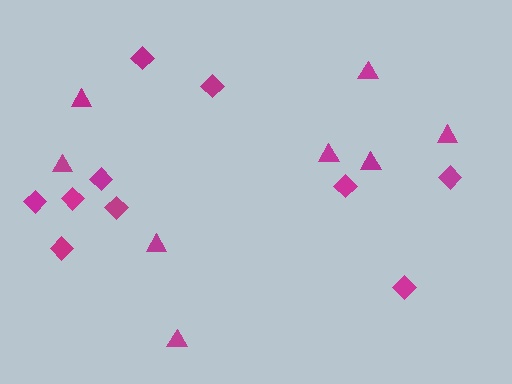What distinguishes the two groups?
There are 2 groups: one group of triangles (8) and one group of diamonds (10).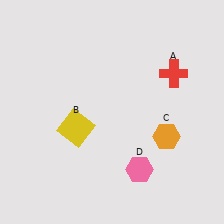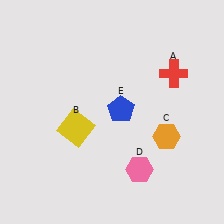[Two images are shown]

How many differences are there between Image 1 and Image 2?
There is 1 difference between the two images.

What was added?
A blue pentagon (E) was added in Image 2.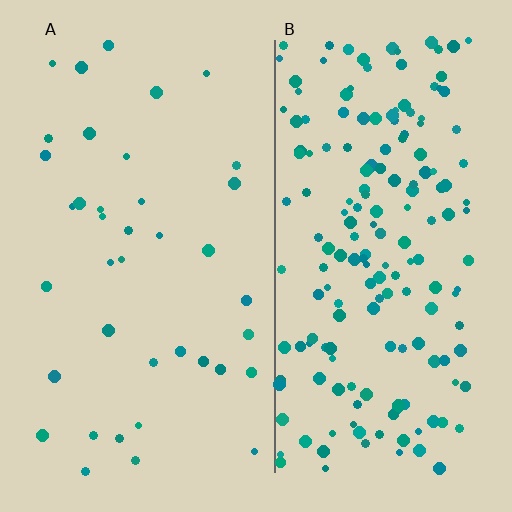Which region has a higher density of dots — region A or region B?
B (the right).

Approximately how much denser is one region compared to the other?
Approximately 4.6× — region B over region A.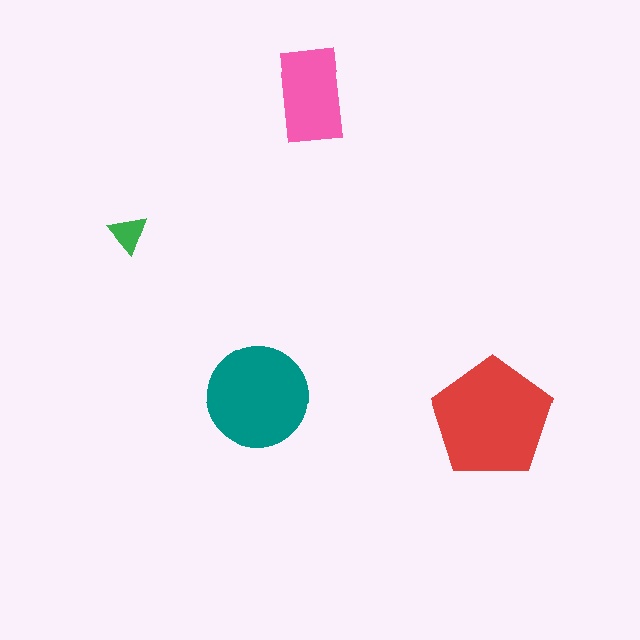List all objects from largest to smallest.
The red pentagon, the teal circle, the pink rectangle, the green triangle.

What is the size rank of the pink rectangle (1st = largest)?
3rd.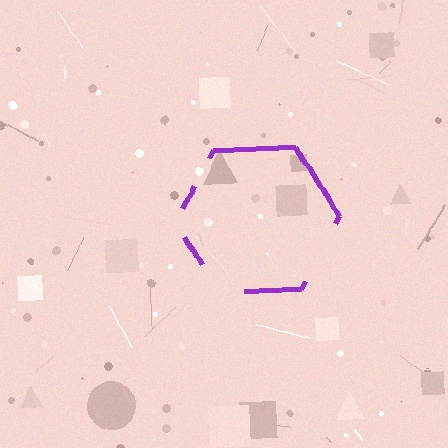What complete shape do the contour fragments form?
The contour fragments form a hexagon.